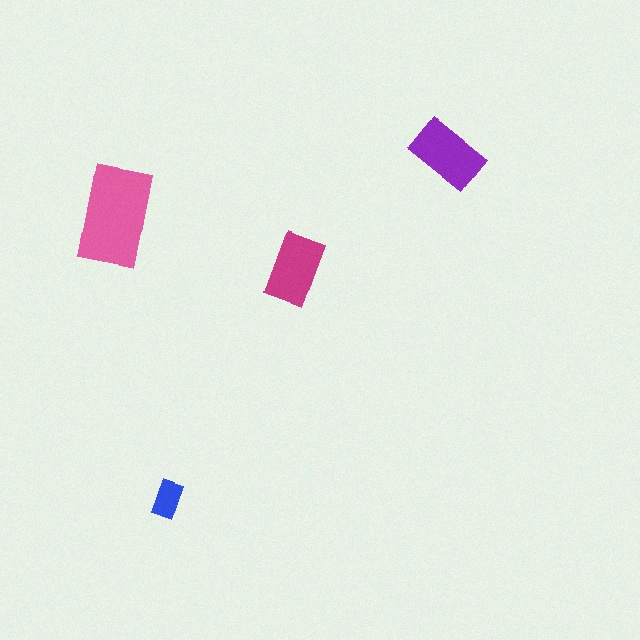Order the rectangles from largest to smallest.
the pink one, the purple one, the magenta one, the blue one.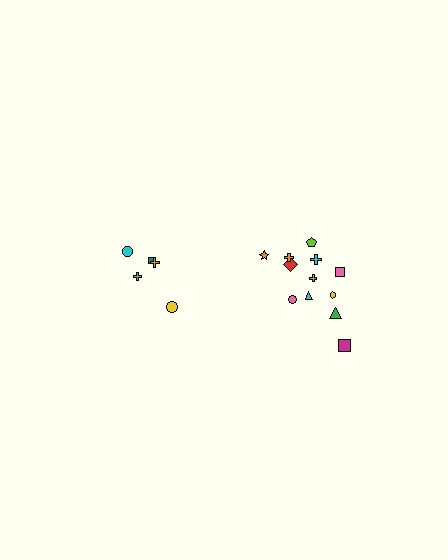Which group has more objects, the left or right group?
The right group.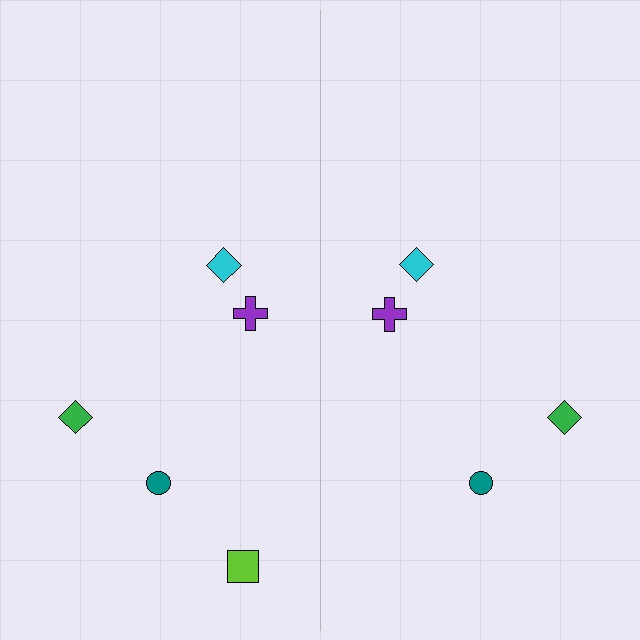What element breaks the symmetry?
A lime square is missing from the right side.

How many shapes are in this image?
There are 9 shapes in this image.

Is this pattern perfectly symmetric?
No, the pattern is not perfectly symmetric. A lime square is missing from the right side.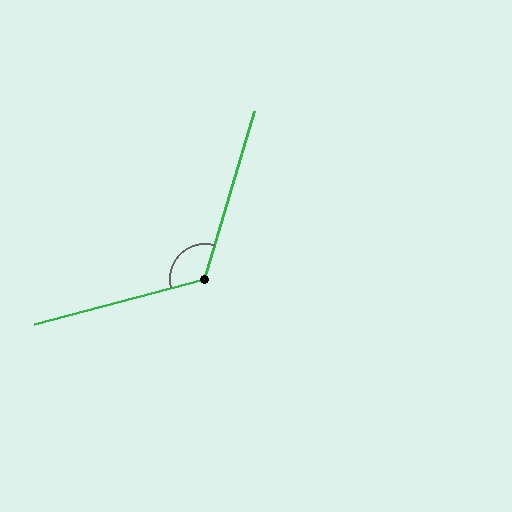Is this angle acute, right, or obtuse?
It is obtuse.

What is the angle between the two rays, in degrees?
Approximately 121 degrees.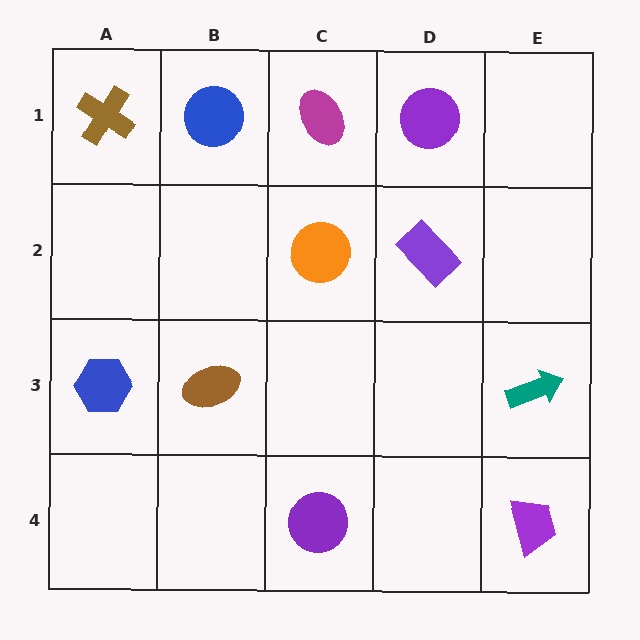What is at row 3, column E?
A teal arrow.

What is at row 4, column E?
A purple trapezoid.